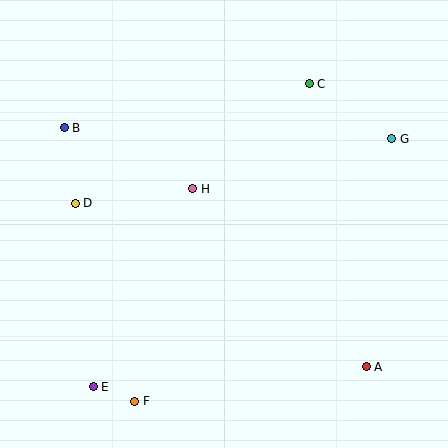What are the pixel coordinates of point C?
Point C is at (309, 84).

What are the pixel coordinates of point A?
Point A is at (366, 367).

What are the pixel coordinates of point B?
Point B is at (64, 128).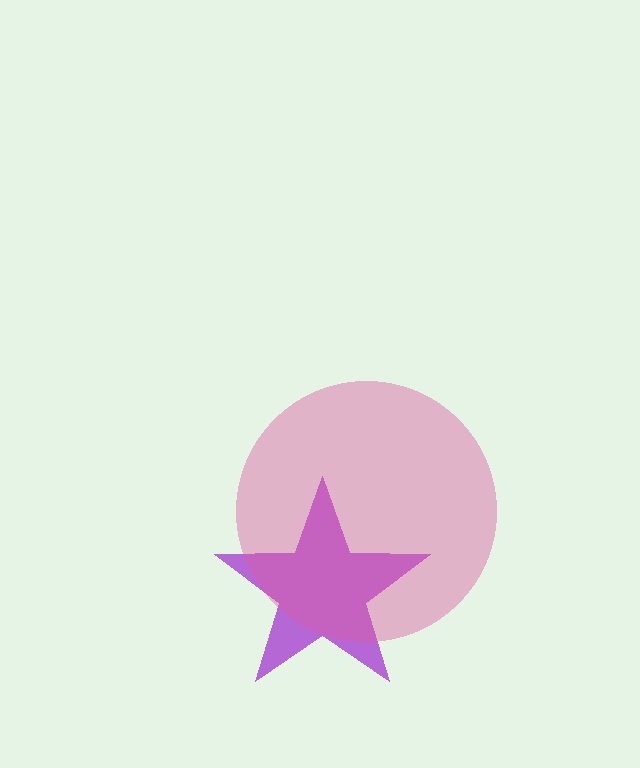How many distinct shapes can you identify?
There are 2 distinct shapes: a purple star, a pink circle.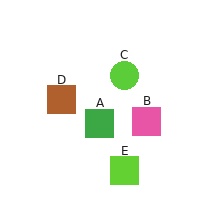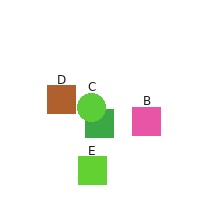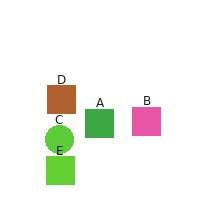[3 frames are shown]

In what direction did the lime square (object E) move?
The lime square (object E) moved left.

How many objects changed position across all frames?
2 objects changed position: lime circle (object C), lime square (object E).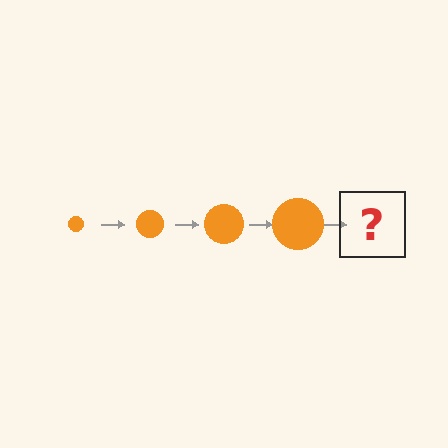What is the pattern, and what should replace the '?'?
The pattern is that the circle gets progressively larger each step. The '?' should be an orange circle, larger than the previous one.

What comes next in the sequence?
The next element should be an orange circle, larger than the previous one.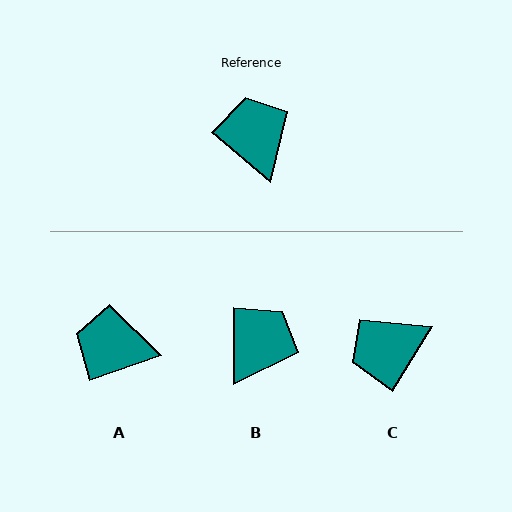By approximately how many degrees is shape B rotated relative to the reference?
Approximately 50 degrees clockwise.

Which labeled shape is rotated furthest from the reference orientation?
C, about 99 degrees away.